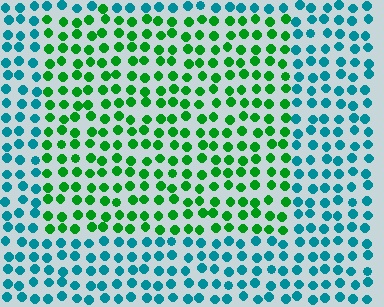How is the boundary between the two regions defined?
The boundary is defined purely by a slight shift in hue (about 56 degrees). Spacing, size, and orientation are identical on both sides.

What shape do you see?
I see a rectangle.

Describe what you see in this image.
The image is filled with small teal elements in a uniform arrangement. A rectangle-shaped region is visible where the elements are tinted to a slightly different hue, forming a subtle color boundary.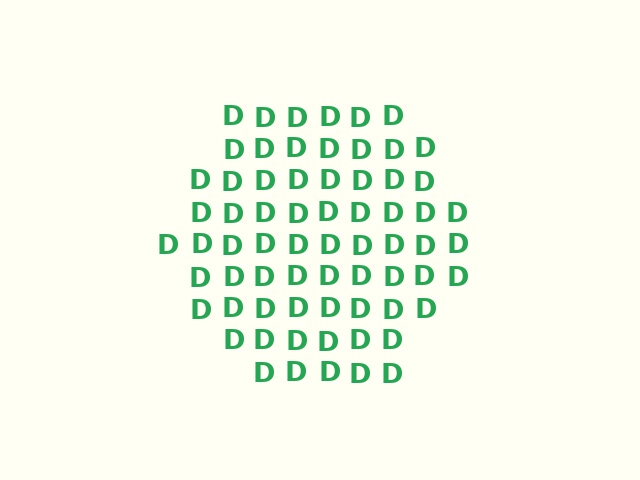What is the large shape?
The large shape is a hexagon.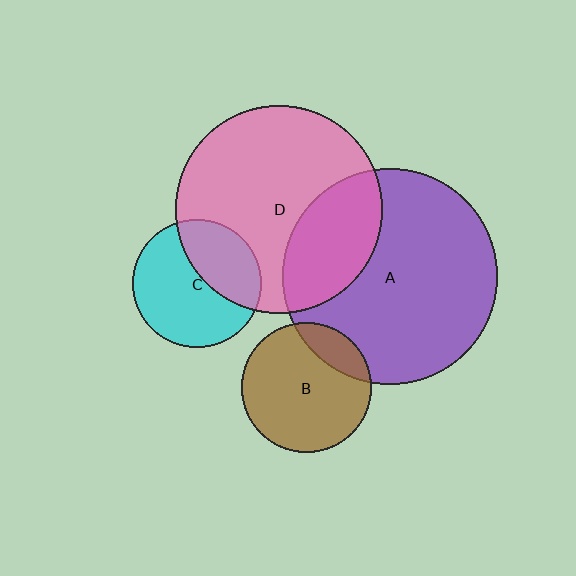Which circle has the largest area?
Circle A (purple).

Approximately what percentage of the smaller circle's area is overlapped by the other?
Approximately 35%.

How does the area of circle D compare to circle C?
Approximately 2.6 times.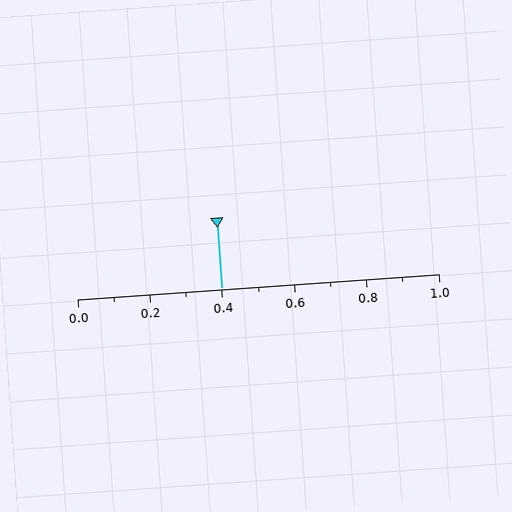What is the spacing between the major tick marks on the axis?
The major ticks are spaced 0.2 apart.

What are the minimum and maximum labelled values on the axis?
The axis runs from 0.0 to 1.0.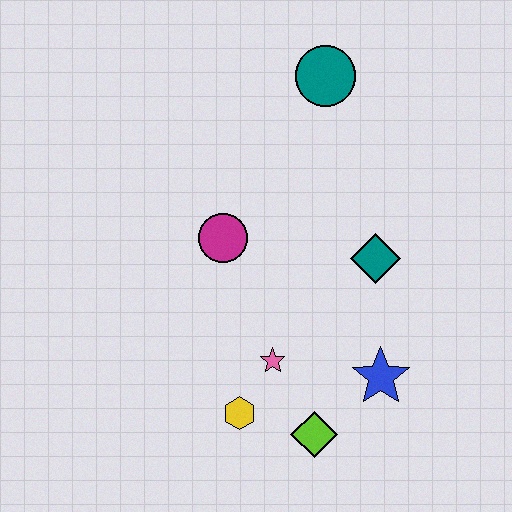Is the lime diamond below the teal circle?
Yes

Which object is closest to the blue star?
The lime diamond is closest to the blue star.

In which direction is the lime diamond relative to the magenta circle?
The lime diamond is below the magenta circle.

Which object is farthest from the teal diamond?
The yellow hexagon is farthest from the teal diamond.